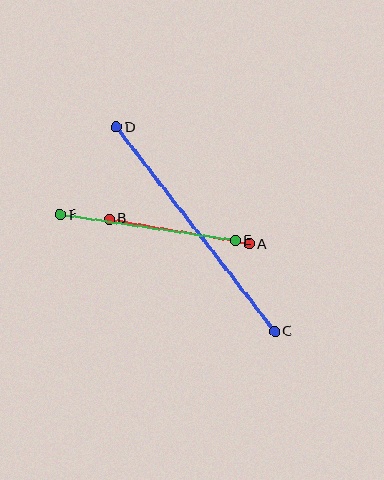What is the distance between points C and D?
The distance is approximately 258 pixels.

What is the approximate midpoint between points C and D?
The midpoint is at approximately (196, 229) pixels.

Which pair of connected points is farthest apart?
Points C and D are farthest apart.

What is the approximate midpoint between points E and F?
The midpoint is at approximately (148, 228) pixels.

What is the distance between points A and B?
The distance is approximately 142 pixels.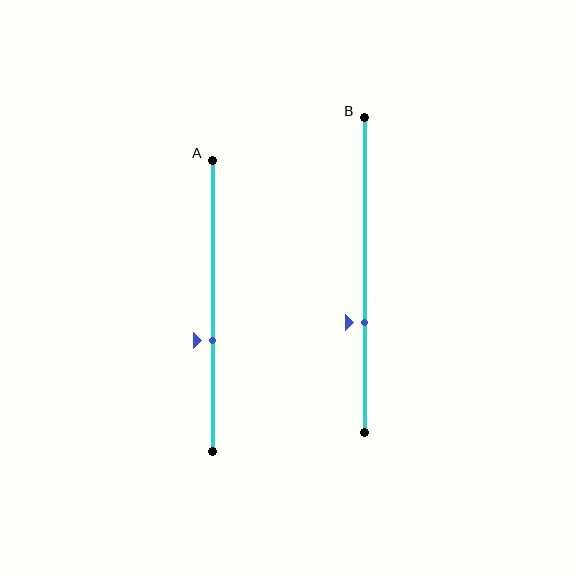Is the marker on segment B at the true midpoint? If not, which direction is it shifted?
No, the marker on segment B is shifted downward by about 15% of the segment length.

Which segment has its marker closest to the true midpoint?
Segment A has its marker closest to the true midpoint.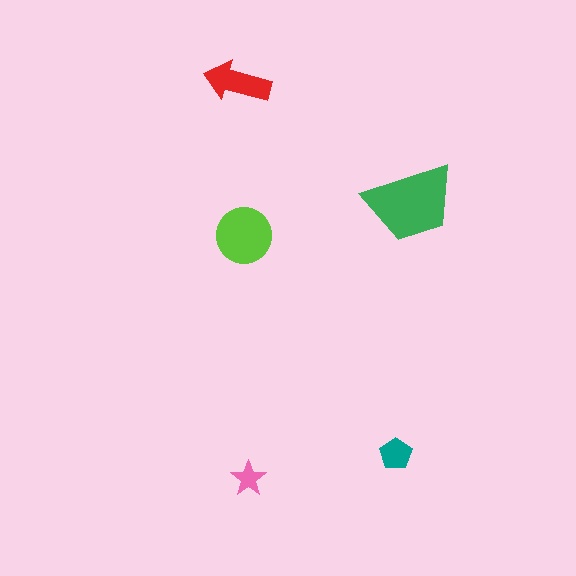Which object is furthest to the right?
The green trapezoid is rightmost.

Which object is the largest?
The green trapezoid.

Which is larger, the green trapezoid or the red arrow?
The green trapezoid.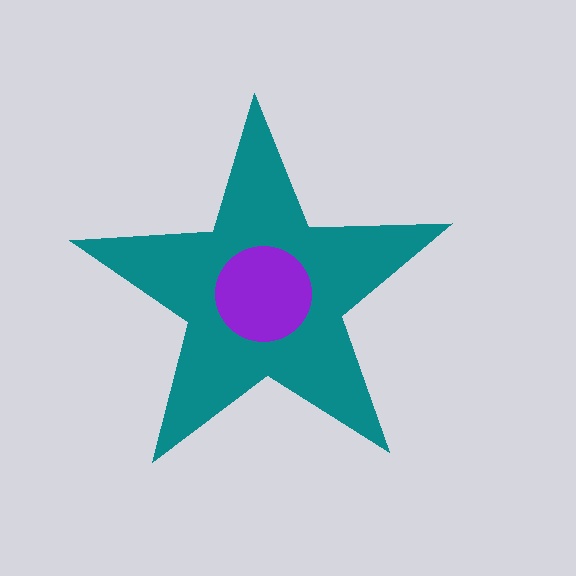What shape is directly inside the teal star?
The purple circle.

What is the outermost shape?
The teal star.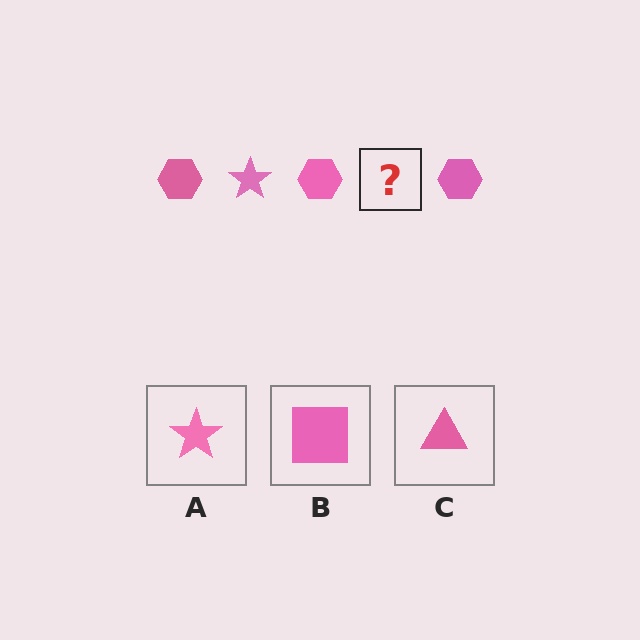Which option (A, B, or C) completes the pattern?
A.